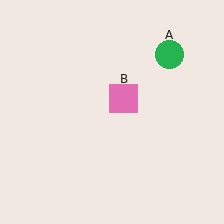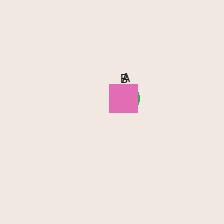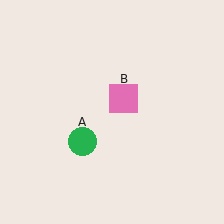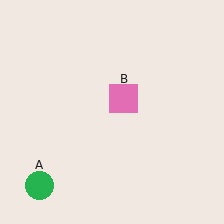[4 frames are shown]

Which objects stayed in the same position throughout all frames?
Pink square (object B) remained stationary.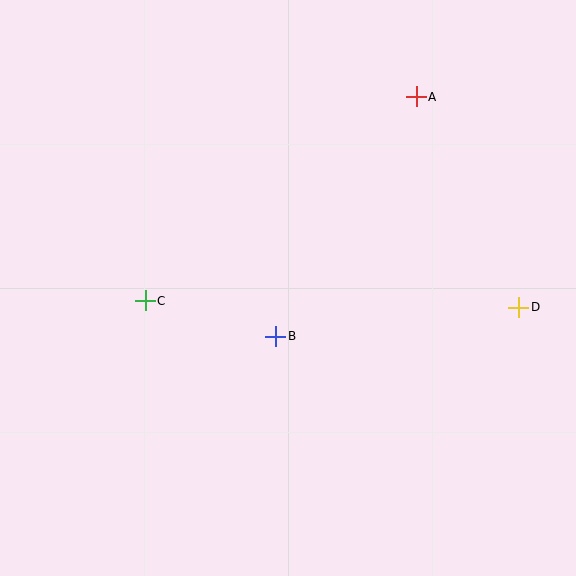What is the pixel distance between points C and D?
The distance between C and D is 373 pixels.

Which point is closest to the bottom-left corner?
Point C is closest to the bottom-left corner.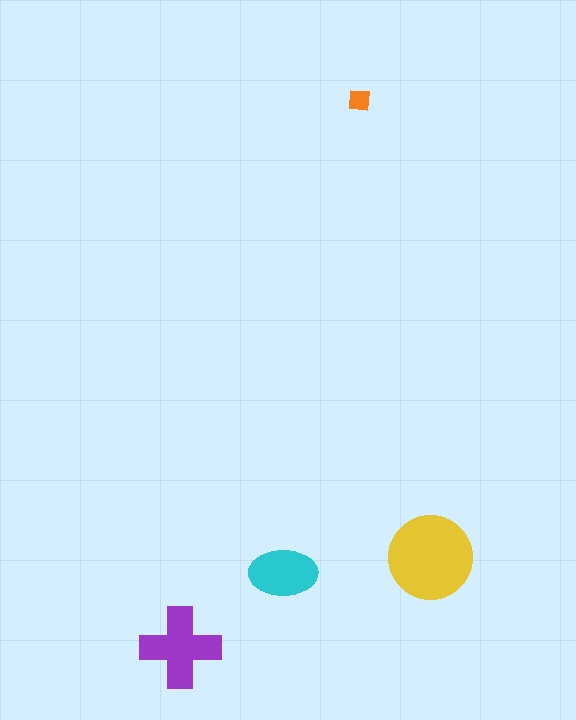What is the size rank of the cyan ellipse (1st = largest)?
3rd.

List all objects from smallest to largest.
The orange square, the cyan ellipse, the purple cross, the yellow circle.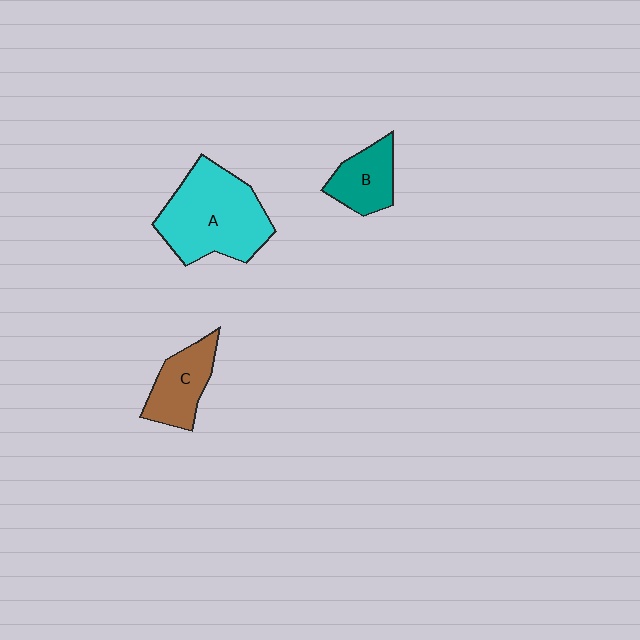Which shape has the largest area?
Shape A (cyan).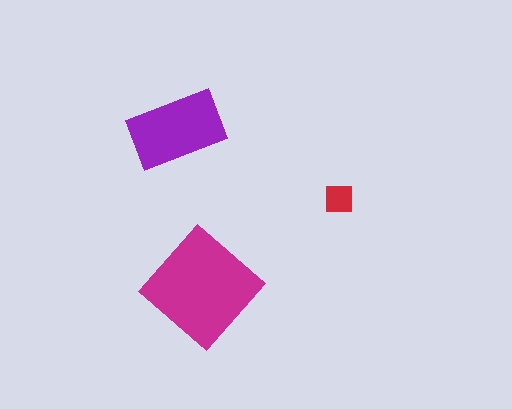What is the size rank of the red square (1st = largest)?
3rd.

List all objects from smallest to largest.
The red square, the purple rectangle, the magenta diamond.